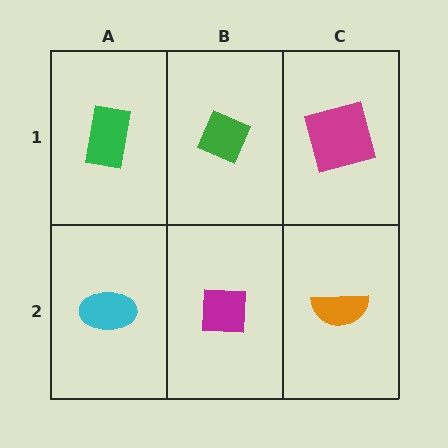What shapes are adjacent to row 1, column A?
A cyan ellipse (row 2, column A), a green diamond (row 1, column B).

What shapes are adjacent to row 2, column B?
A green diamond (row 1, column B), a cyan ellipse (row 2, column A), an orange semicircle (row 2, column C).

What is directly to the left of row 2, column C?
A magenta square.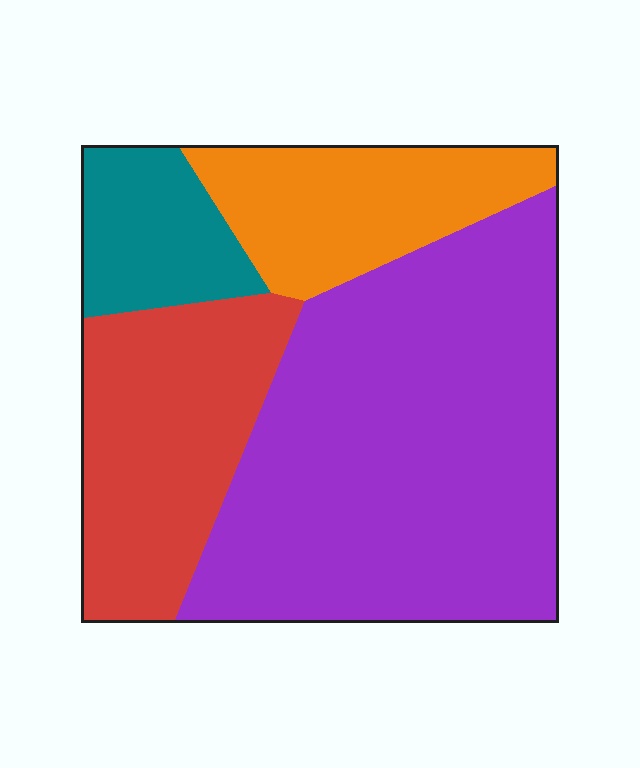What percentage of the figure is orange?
Orange takes up less than a quarter of the figure.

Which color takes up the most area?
Purple, at roughly 50%.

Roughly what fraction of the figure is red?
Red covers around 20% of the figure.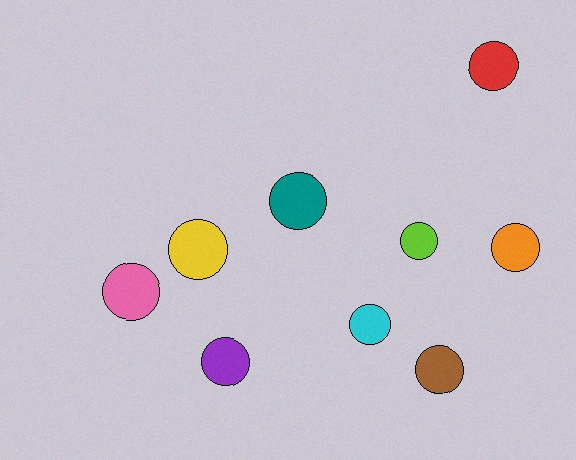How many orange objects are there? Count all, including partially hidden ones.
There is 1 orange object.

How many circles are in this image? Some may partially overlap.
There are 9 circles.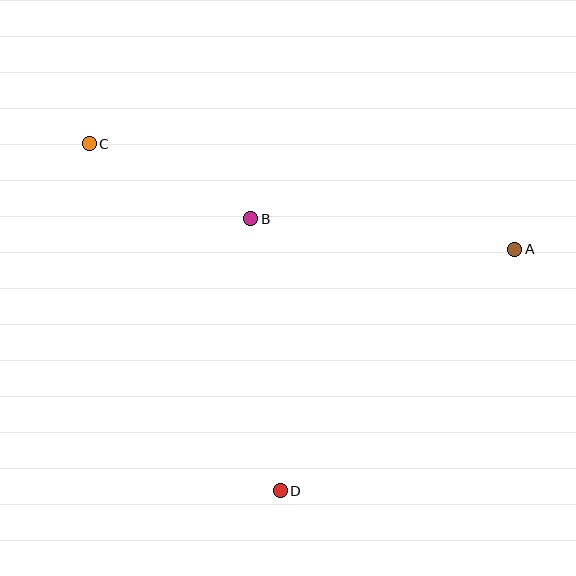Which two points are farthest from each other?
Points A and C are farthest from each other.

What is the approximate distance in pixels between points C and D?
The distance between C and D is approximately 396 pixels.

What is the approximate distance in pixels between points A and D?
The distance between A and D is approximately 337 pixels.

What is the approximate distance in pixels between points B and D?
The distance between B and D is approximately 273 pixels.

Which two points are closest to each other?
Points B and C are closest to each other.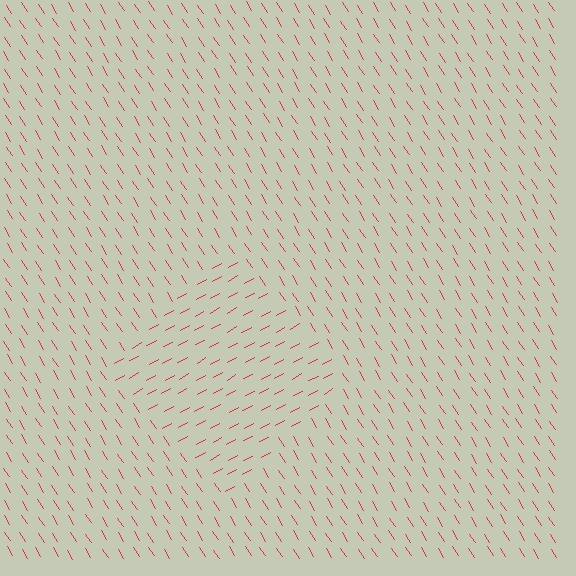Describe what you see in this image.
The image is filled with small red line segments. A diamond region in the image has lines oriented differently from the surrounding lines, creating a visible texture boundary.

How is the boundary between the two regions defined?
The boundary is defined purely by a change in line orientation (approximately 86 degrees difference). All lines are the same color and thickness.